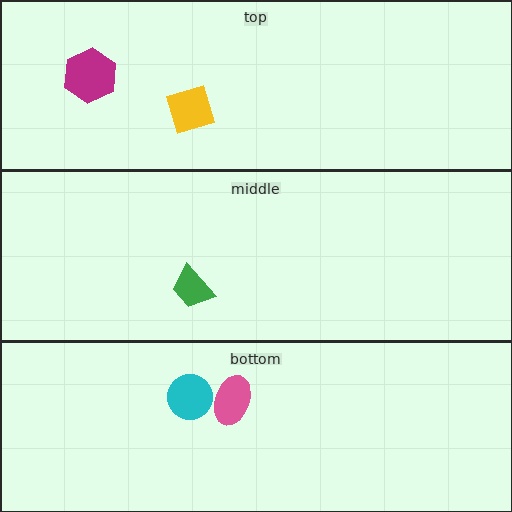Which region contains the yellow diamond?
The top region.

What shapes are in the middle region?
The green trapezoid.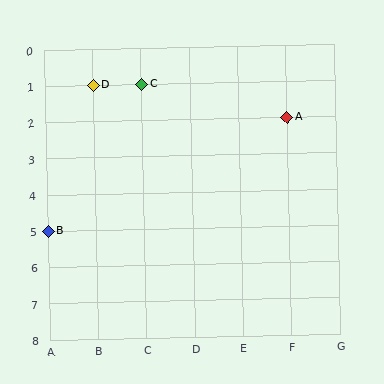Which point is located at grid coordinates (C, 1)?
Point C is at (C, 1).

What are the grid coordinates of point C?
Point C is at grid coordinates (C, 1).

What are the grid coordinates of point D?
Point D is at grid coordinates (B, 1).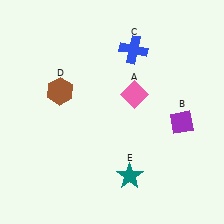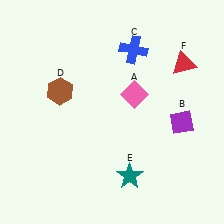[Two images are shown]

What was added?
A red triangle (F) was added in Image 2.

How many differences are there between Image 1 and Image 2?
There is 1 difference between the two images.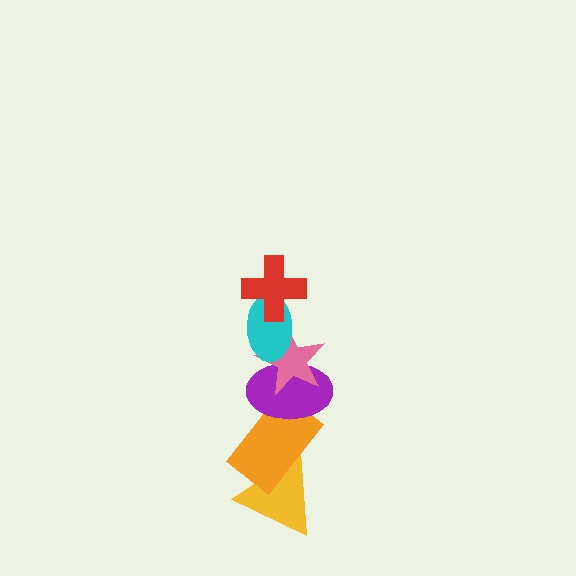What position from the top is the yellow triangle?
The yellow triangle is 6th from the top.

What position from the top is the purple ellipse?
The purple ellipse is 4th from the top.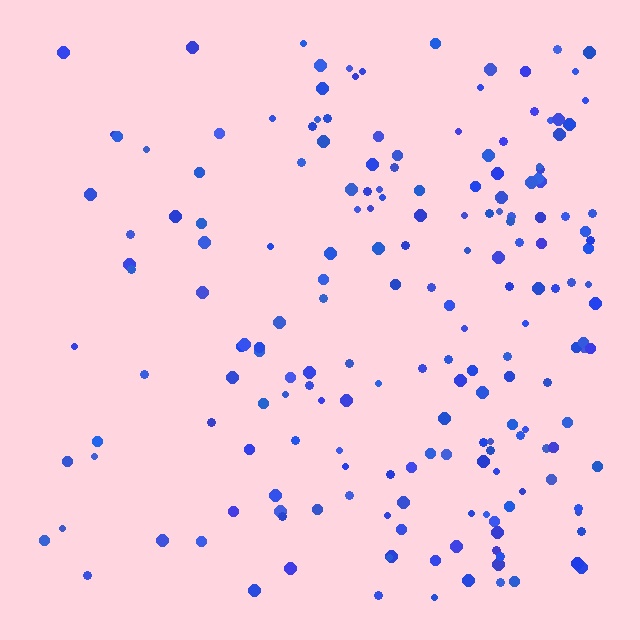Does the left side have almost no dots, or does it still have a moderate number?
Still a moderate number, just noticeably fewer than the right.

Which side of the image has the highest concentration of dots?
The right.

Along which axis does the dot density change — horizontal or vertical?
Horizontal.